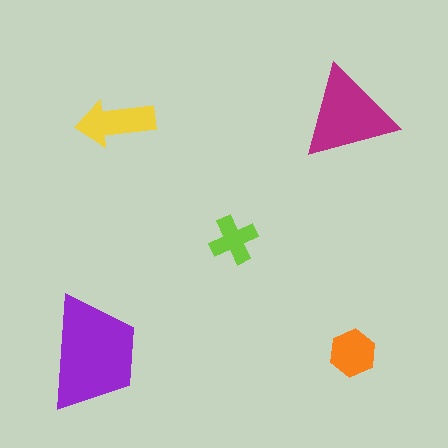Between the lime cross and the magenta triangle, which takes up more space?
The magenta triangle.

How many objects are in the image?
There are 5 objects in the image.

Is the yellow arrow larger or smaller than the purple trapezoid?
Smaller.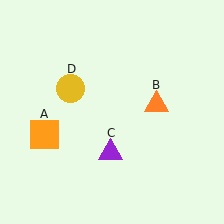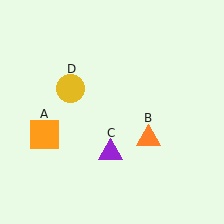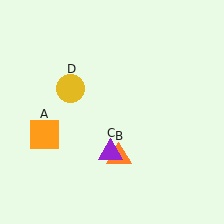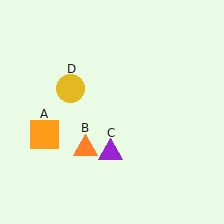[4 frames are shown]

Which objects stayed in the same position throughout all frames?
Orange square (object A) and purple triangle (object C) and yellow circle (object D) remained stationary.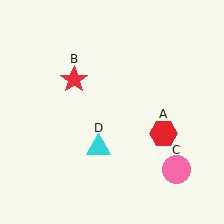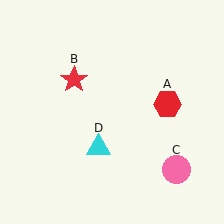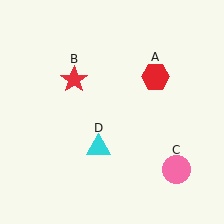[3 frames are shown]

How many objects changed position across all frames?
1 object changed position: red hexagon (object A).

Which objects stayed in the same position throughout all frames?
Red star (object B) and pink circle (object C) and cyan triangle (object D) remained stationary.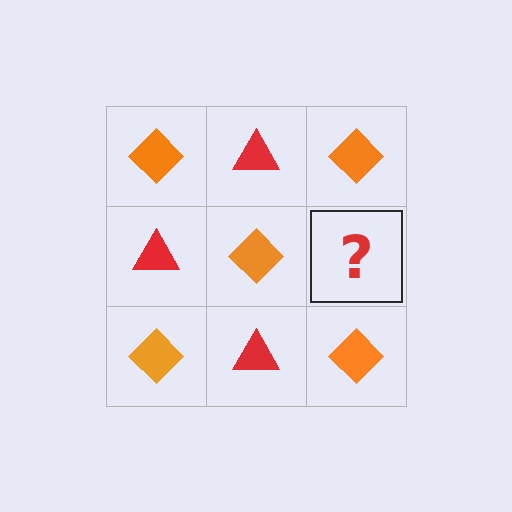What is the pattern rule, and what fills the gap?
The rule is that it alternates orange diamond and red triangle in a checkerboard pattern. The gap should be filled with a red triangle.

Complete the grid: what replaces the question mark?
The question mark should be replaced with a red triangle.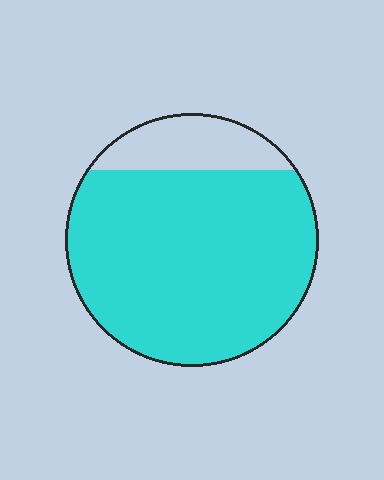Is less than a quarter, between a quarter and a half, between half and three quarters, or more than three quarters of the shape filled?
More than three quarters.